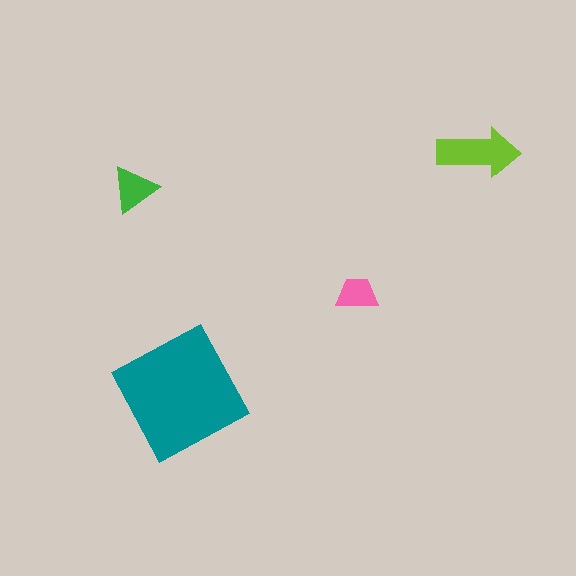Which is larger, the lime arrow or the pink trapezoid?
The lime arrow.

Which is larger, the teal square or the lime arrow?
The teal square.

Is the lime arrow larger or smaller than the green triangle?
Larger.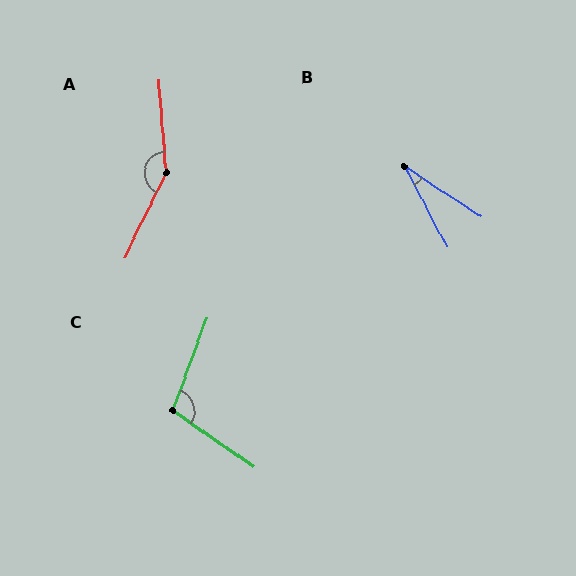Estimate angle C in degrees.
Approximately 105 degrees.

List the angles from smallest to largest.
B (29°), C (105°), A (150°).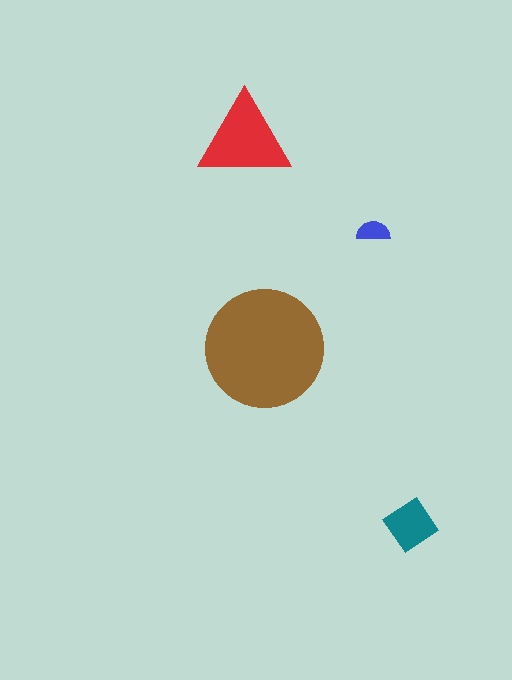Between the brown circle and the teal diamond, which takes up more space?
The brown circle.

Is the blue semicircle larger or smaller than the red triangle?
Smaller.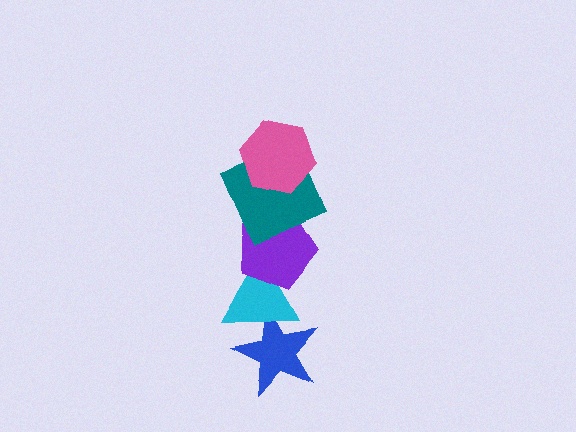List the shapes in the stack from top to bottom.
From top to bottom: the pink hexagon, the teal square, the purple pentagon, the cyan triangle, the blue star.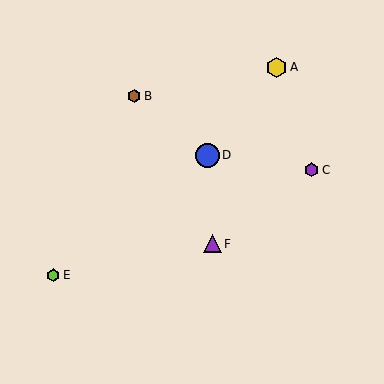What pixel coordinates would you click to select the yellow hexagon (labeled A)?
Click at (277, 67) to select the yellow hexagon A.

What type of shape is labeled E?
Shape E is a lime hexagon.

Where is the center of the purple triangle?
The center of the purple triangle is at (213, 244).